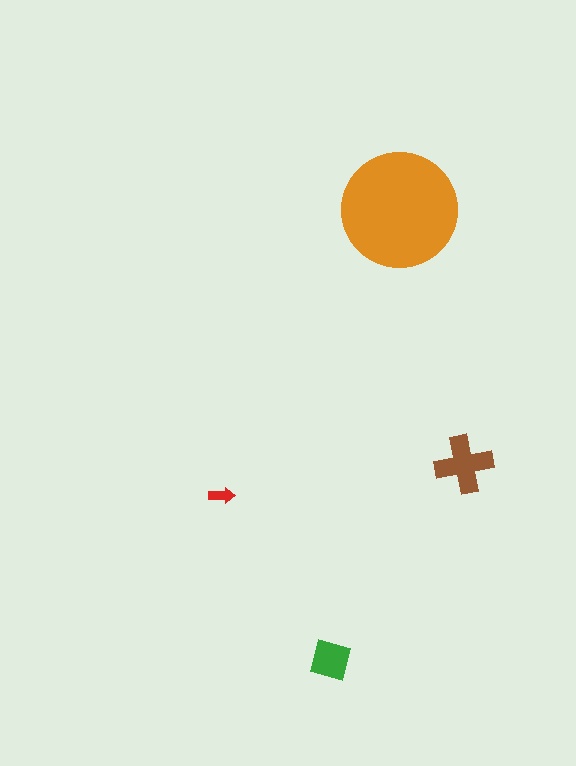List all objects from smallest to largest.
The red arrow, the green square, the brown cross, the orange circle.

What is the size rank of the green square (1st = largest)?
3rd.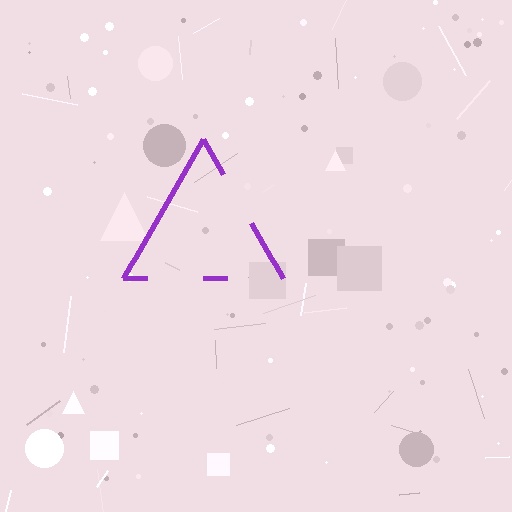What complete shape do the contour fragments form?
The contour fragments form a triangle.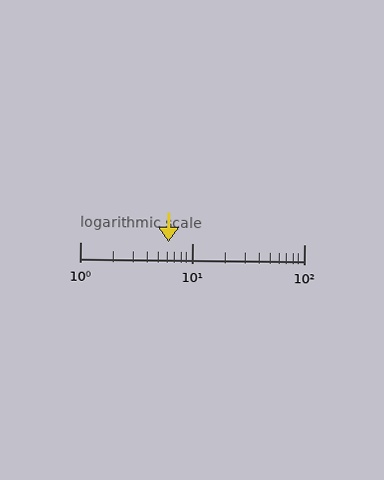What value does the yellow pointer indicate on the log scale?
The pointer indicates approximately 6.2.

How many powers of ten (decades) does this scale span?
The scale spans 2 decades, from 1 to 100.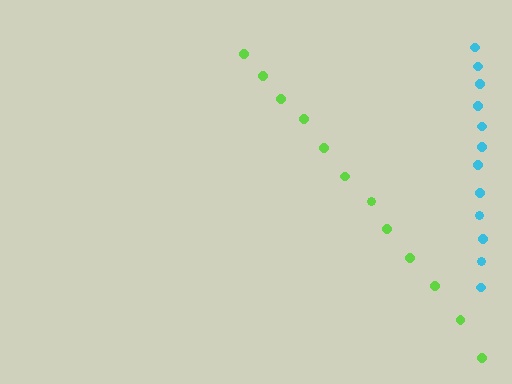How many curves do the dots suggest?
There are 2 distinct paths.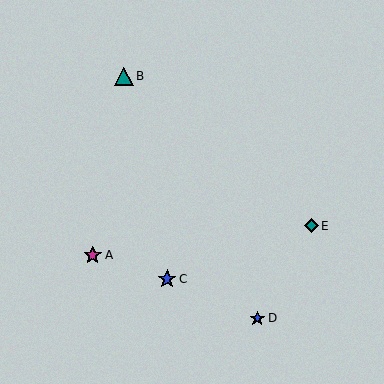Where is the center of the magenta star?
The center of the magenta star is at (93, 255).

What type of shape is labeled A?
Shape A is a magenta star.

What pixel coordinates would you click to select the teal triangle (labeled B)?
Click at (124, 76) to select the teal triangle B.